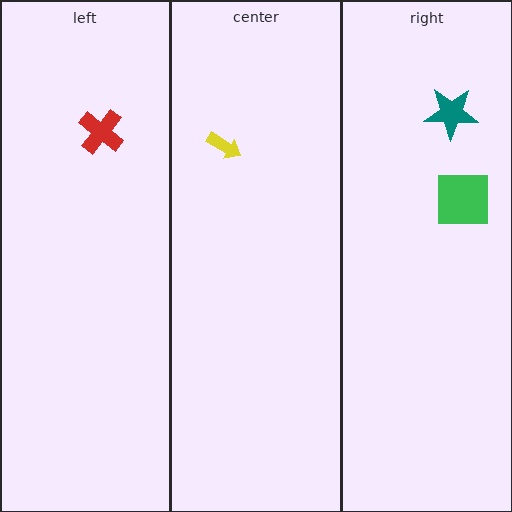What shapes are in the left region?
The red cross.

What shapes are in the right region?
The green square, the teal star.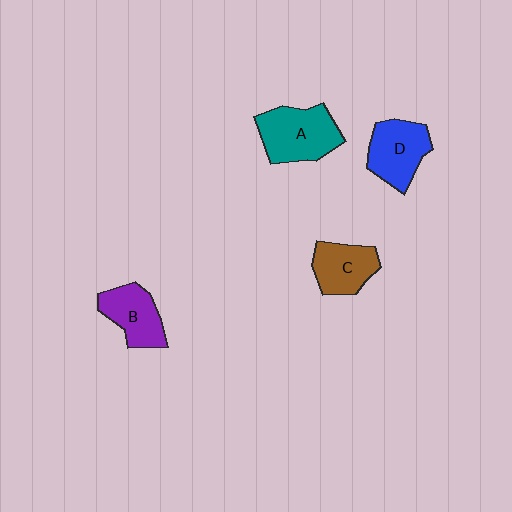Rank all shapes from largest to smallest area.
From largest to smallest: A (teal), D (blue), B (purple), C (brown).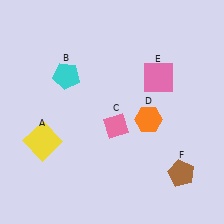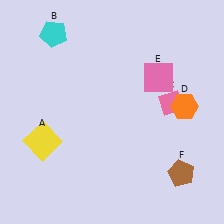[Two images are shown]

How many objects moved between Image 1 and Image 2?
3 objects moved between the two images.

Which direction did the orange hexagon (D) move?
The orange hexagon (D) moved right.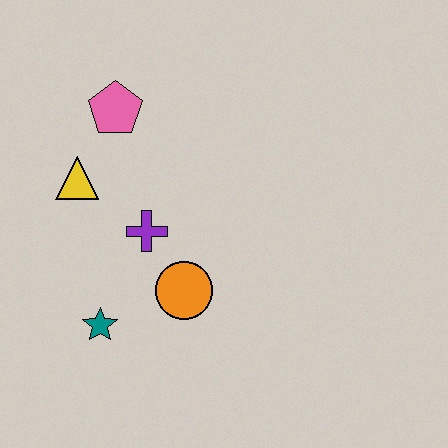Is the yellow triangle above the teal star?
Yes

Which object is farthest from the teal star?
The pink pentagon is farthest from the teal star.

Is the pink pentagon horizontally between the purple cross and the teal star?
Yes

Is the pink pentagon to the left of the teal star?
No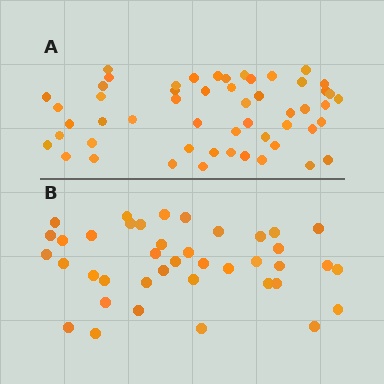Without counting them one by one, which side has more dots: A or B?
Region A (the top region) has more dots.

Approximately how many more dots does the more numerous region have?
Region A has approximately 15 more dots than region B.